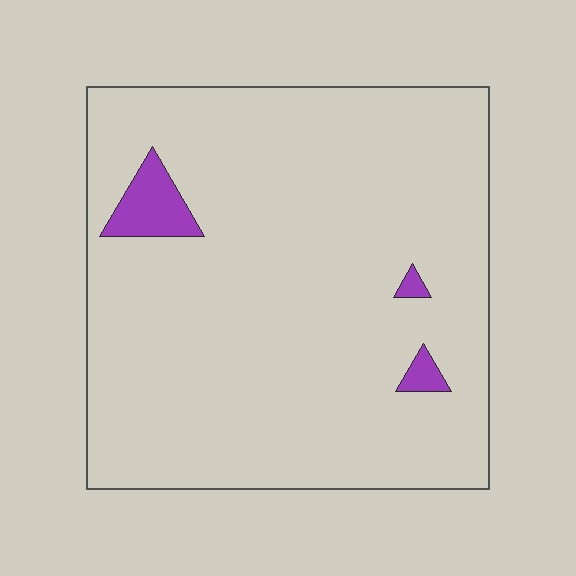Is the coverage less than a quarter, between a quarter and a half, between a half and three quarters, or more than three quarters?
Less than a quarter.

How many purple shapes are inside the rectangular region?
3.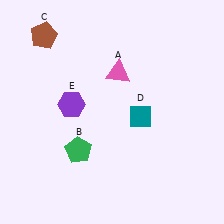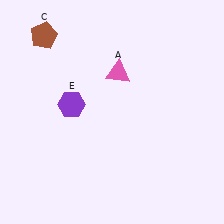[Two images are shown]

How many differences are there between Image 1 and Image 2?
There are 2 differences between the two images.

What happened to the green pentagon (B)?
The green pentagon (B) was removed in Image 2. It was in the bottom-left area of Image 1.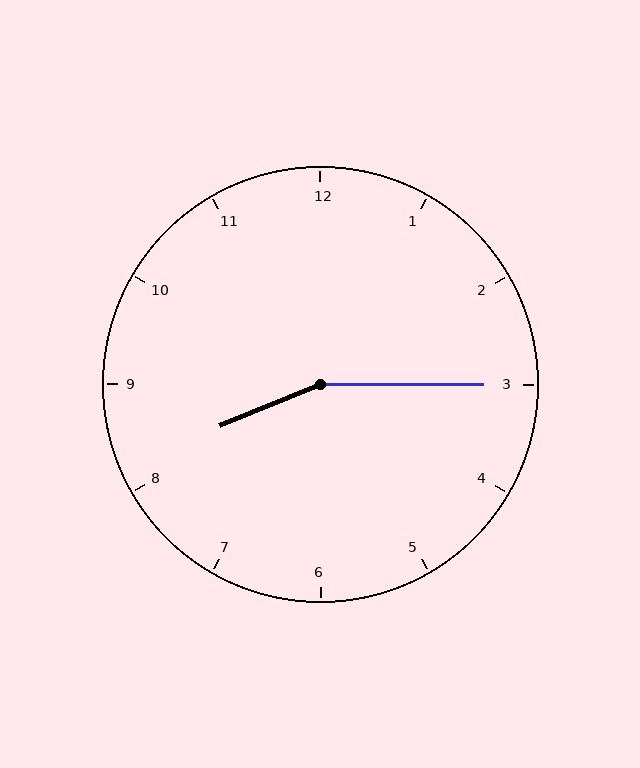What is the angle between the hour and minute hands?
Approximately 158 degrees.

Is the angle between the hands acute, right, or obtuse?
It is obtuse.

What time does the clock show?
8:15.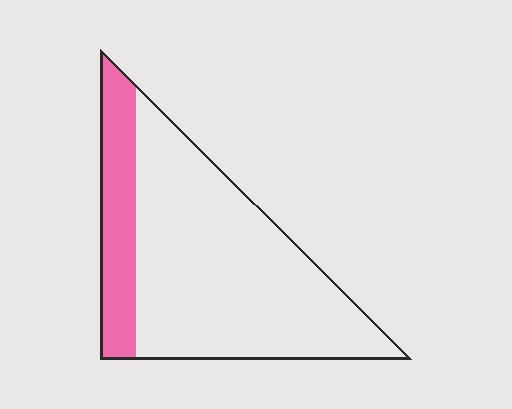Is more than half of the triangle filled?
No.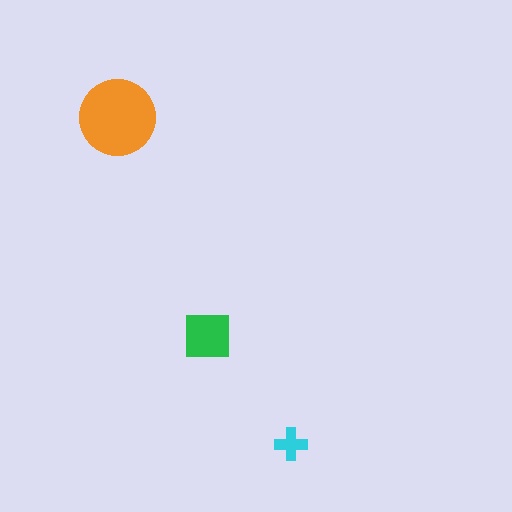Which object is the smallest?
The cyan cross.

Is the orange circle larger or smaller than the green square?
Larger.